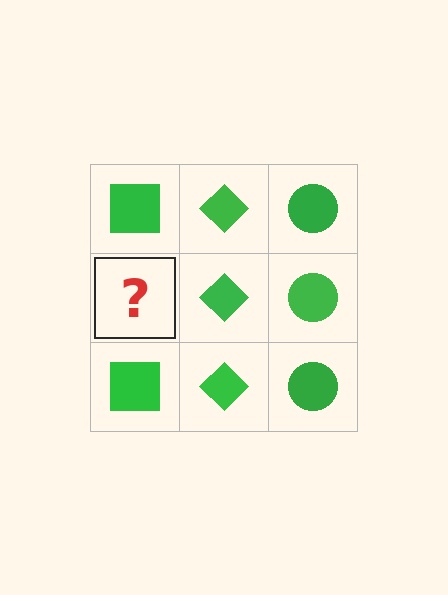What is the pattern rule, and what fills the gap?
The rule is that each column has a consistent shape. The gap should be filled with a green square.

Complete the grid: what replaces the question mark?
The question mark should be replaced with a green square.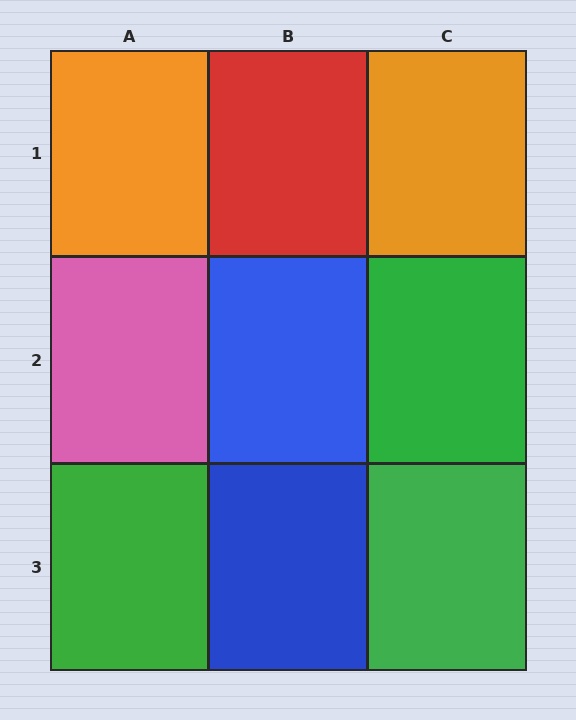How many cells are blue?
2 cells are blue.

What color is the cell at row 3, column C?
Green.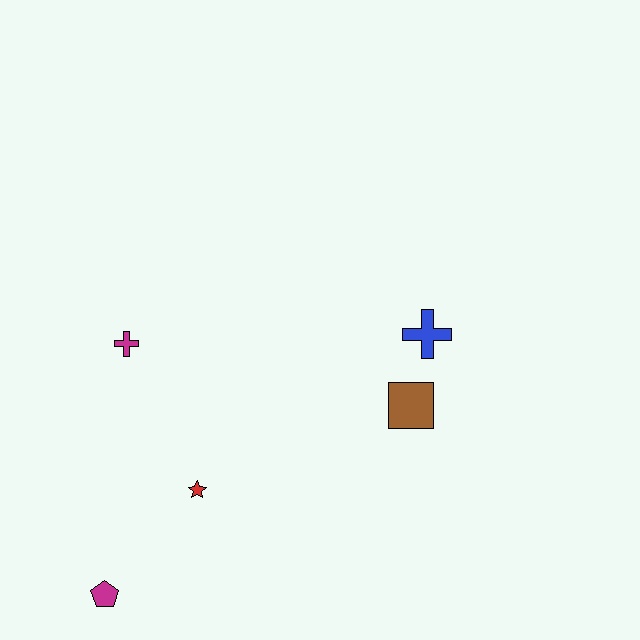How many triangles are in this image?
There are no triangles.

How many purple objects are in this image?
There are no purple objects.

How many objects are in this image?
There are 5 objects.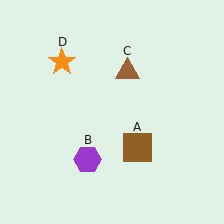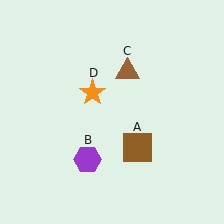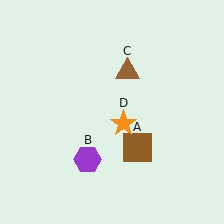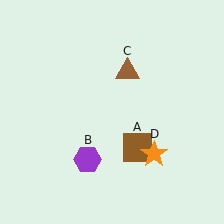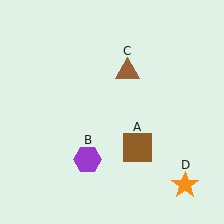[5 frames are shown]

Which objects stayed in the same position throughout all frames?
Brown square (object A) and purple hexagon (object B) and brown triangle (object C) remained stationary.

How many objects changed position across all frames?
1 object changed position: orange star (object D).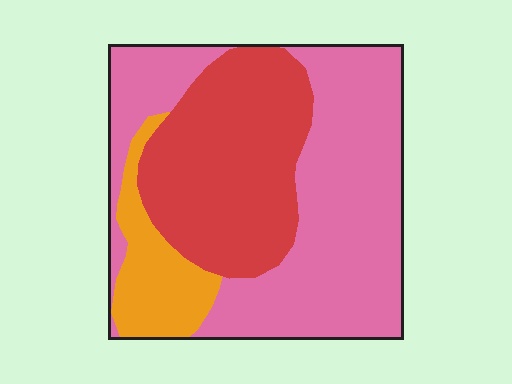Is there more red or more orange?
Red.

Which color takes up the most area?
Pink, at roughly 55%.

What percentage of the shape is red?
Red takes up about one third (1/3) of the shape.